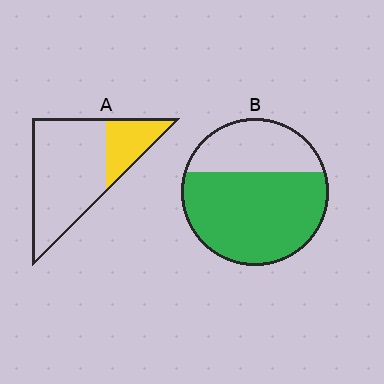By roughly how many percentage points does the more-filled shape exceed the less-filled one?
By roughly 40 percentage points (B over A).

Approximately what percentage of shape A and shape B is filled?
A is approximately 25% and B is approximately 65%.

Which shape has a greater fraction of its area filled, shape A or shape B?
Shape B.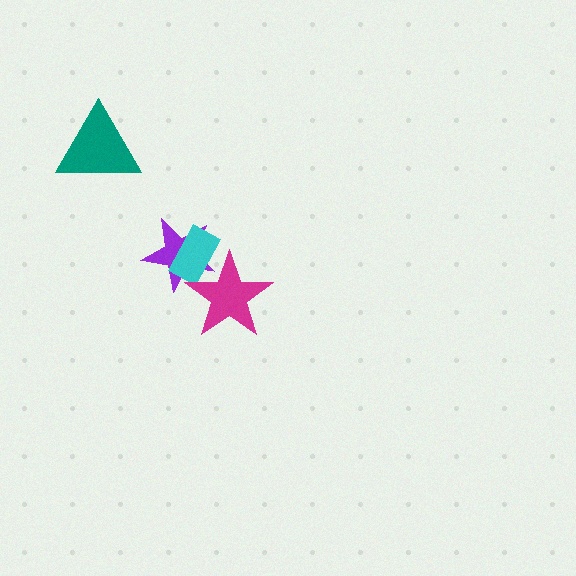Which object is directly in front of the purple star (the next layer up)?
The cyan rectangle is directly in front of the purple star.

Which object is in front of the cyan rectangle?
The magenta star is in front of the cyan rectangle.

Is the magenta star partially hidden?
No, no other shape covers it.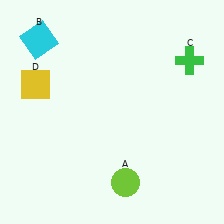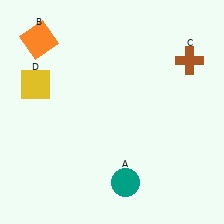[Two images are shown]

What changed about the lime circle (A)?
In Image 1, A is lime. In Image 2, it changed to teal.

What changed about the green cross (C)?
In Image 1, C is green. In Image 2, it changed to brown.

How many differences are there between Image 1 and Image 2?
There are 3 differences between the two images.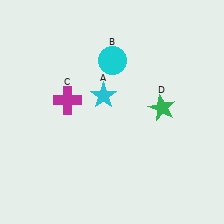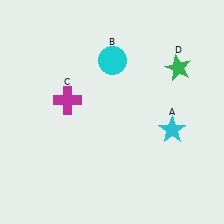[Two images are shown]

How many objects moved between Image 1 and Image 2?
2 objects moved between the two images.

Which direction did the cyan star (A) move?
The cyan star (A) moved right.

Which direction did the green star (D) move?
The green star (D) moved up.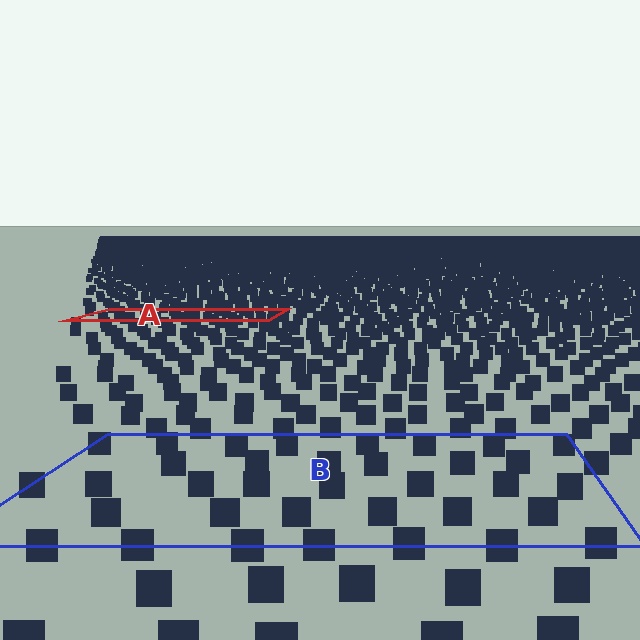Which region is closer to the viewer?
Region B is closer. The texture elements there are larger and more spread out.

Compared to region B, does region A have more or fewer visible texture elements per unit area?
Region A has more texture elements per unit area — they are packed more densely because it is farther away.